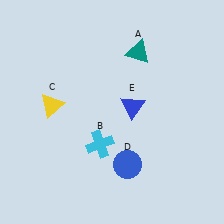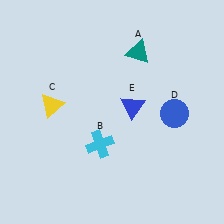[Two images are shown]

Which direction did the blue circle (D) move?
The blue circle (D) moved up.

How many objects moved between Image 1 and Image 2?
1 object moved between the two images.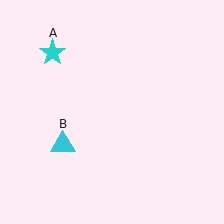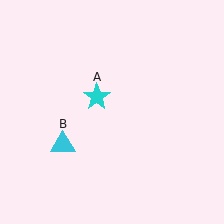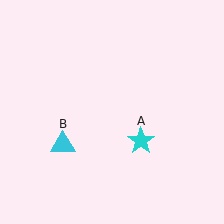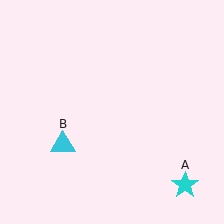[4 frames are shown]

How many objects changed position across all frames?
1 object changed position: cyan star (object A).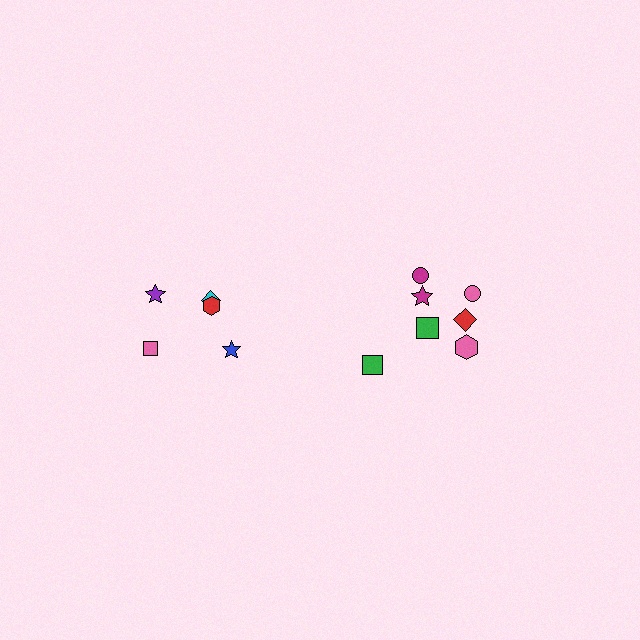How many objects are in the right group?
There are 7 objects.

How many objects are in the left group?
There are 5 objects.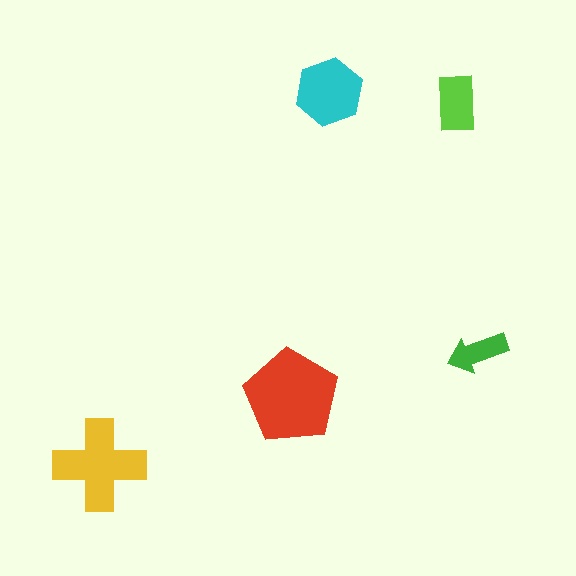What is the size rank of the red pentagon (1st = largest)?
1st.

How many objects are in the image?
There are 5 objects in the image.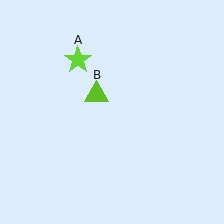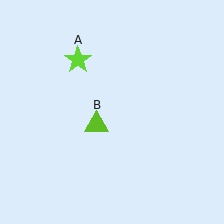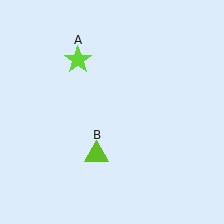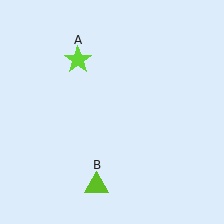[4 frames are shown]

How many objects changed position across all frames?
1 object changed position: lime triangle (object B).